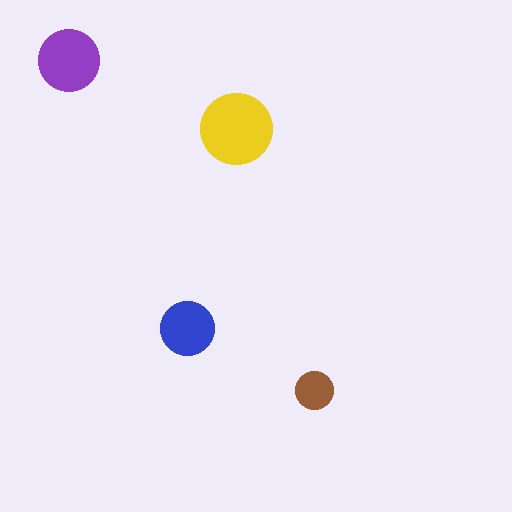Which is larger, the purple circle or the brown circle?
The purple one.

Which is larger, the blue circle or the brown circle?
The blue one.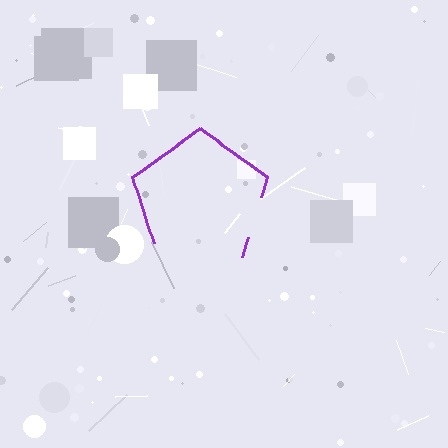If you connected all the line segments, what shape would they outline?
They would outline a pentagon.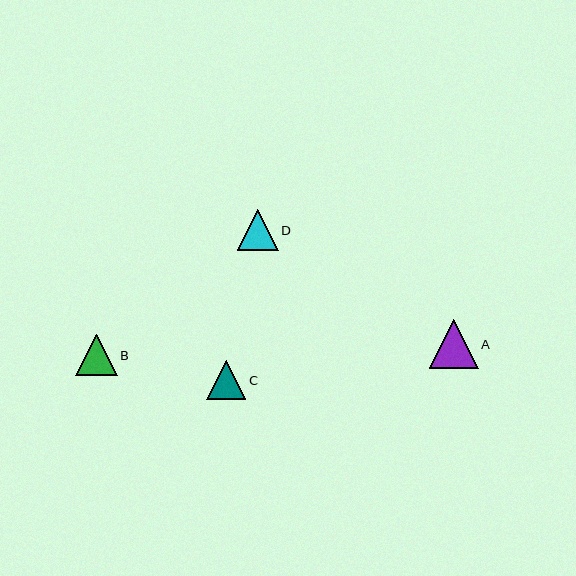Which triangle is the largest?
Triangle A is the largest with a size of approximately 49 pixels.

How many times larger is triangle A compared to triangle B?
Triangle A is approximately 1.2 times the size of triangle B.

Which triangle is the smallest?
Triangle C is the smallest with a size of approximately 39 pixels.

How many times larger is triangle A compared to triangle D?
Triangle A is approximately 1.2 times the size of triangle D.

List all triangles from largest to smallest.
From largest to smallest: A, B, D, C.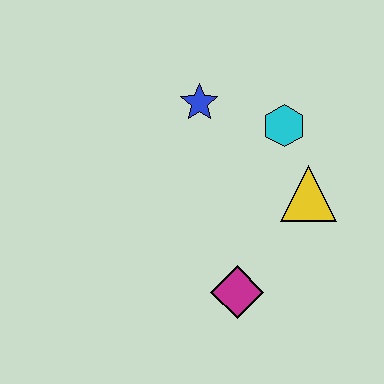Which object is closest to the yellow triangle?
The cyan hexagon is closest to the yellow triangle.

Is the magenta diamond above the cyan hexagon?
No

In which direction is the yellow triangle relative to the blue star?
The yellow triangle is to the right of the blue star.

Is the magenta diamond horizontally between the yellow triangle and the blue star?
Yes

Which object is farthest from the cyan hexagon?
The magenta diamond is farthest from the cyan hexagon.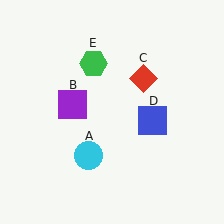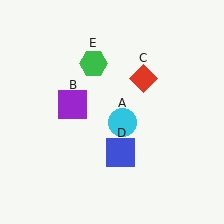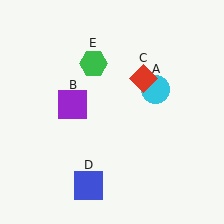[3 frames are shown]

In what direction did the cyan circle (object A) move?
The cyan circle (object A) moved up and to the right.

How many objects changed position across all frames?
2 objects changed position: cyan circle (object A), blue square (object D).